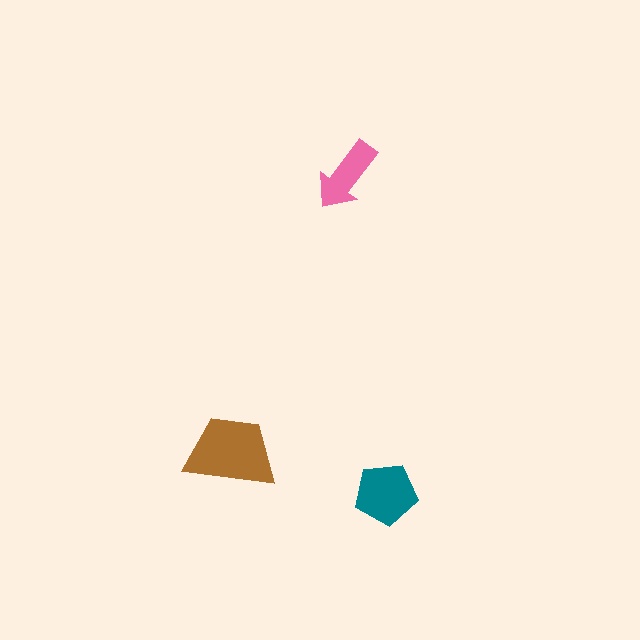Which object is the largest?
The brown trapezoid.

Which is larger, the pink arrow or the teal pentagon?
The teal pentagon.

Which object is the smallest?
The pink arrow.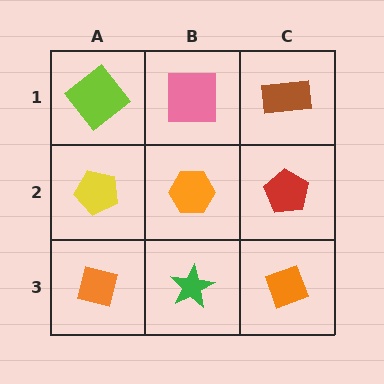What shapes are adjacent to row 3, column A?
A yellow pentagon (row 2, column A), a green star (row 3, column B).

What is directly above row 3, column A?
A yellow pentagon.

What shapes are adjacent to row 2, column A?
A lime diamond (row 1, column A), an orange square (row 3, column A), an orange hexagon (row 2, column B).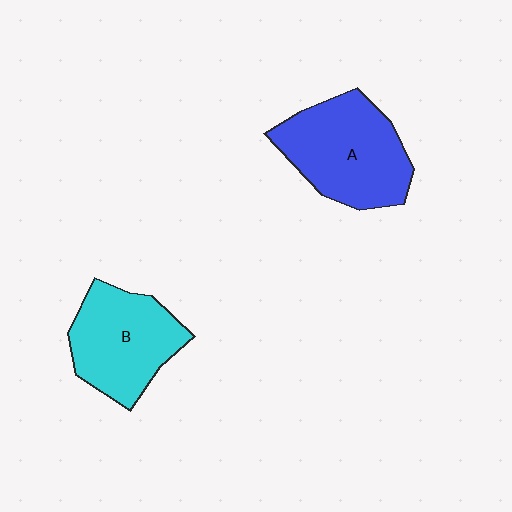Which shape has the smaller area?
Shape B (cyan).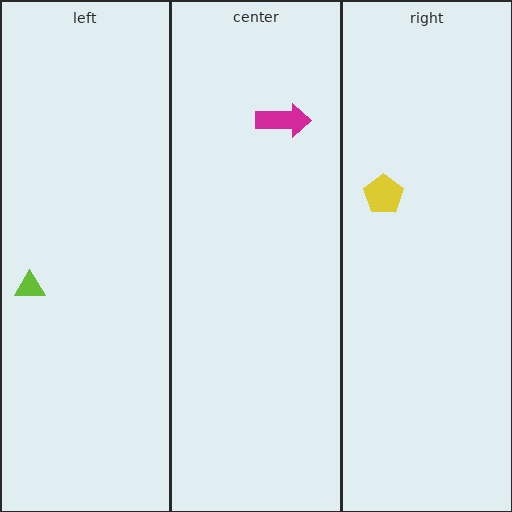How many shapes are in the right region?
1.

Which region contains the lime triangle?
The left region.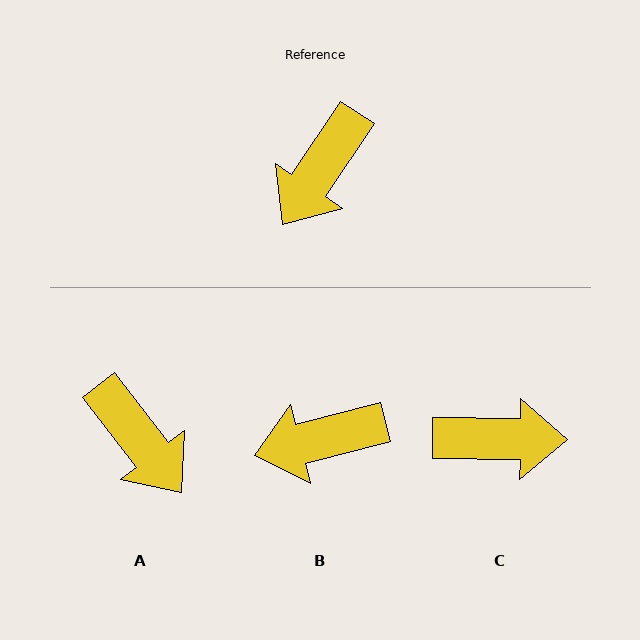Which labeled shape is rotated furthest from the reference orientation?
C, about 123 degrees away.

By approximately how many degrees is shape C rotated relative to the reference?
Approximately 123 degrees counter-clockwise.